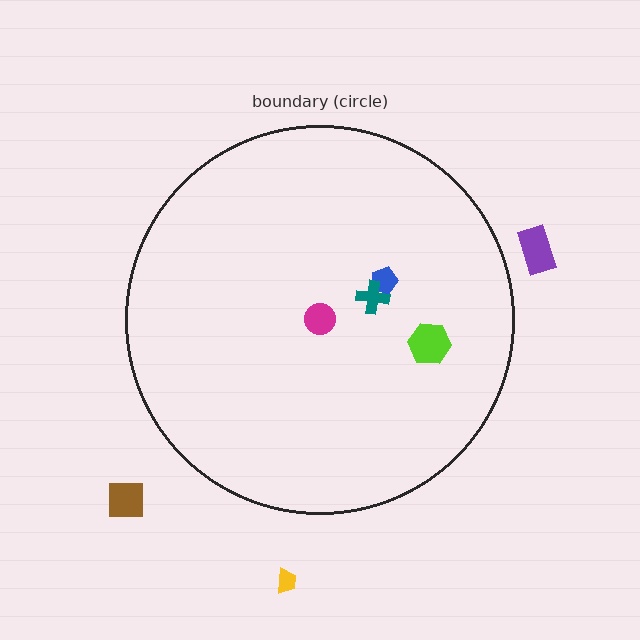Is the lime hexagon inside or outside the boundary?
Inside.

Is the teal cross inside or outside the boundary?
Inside.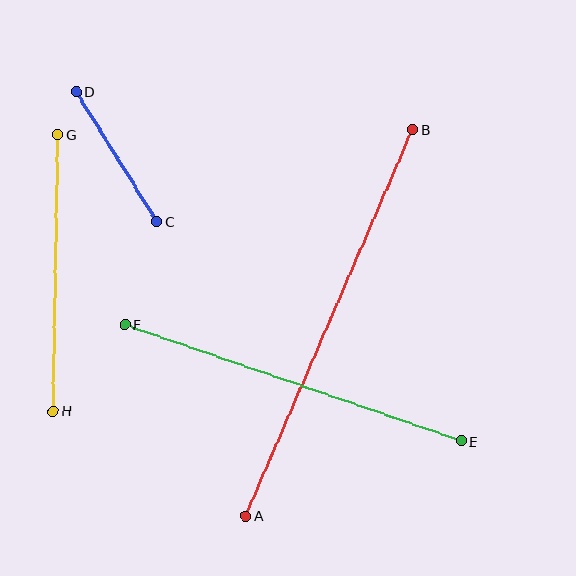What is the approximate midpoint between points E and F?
The midpoint is at approximately (293, 383) pixels.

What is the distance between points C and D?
The distance is approximately 153 pixels.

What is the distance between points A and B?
The distance is approximately 421 pixels.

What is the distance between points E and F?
The distance is approximately 356 pixels.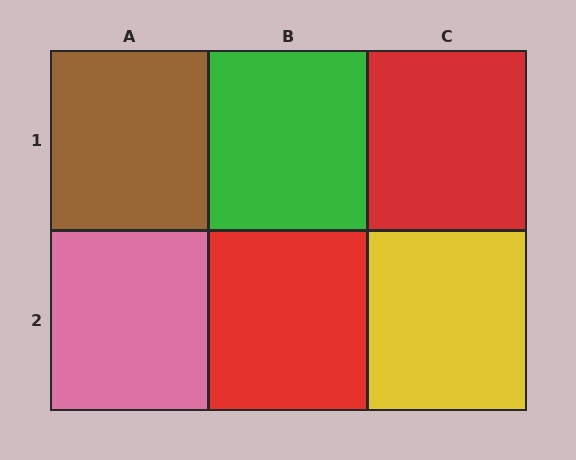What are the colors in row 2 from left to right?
Pink, red, yellow.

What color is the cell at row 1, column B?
Green.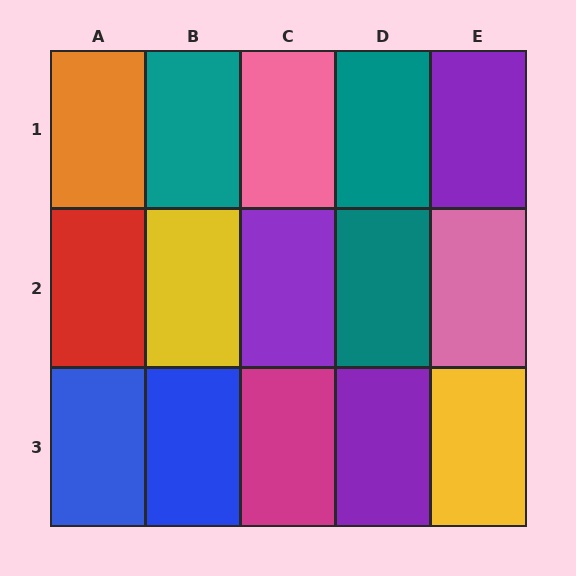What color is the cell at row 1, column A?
Orange.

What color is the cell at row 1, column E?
Purple.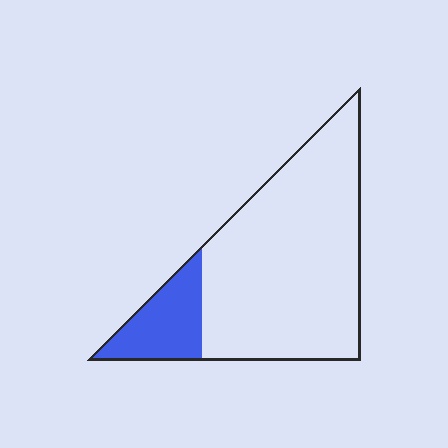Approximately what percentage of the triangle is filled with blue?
Approximately 20%.